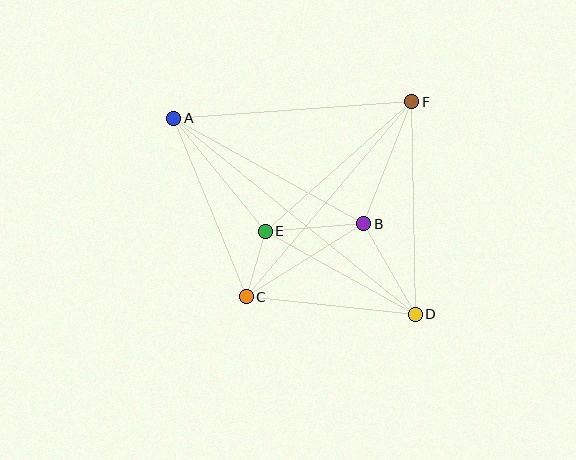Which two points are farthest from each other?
Points A and D are farthest from each other.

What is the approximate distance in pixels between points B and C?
The distance between B and C is approximately 138 pixels.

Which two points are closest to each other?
Points C and E are closest to each other.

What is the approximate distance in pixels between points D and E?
The distance between D and E is approximately 171 pixels.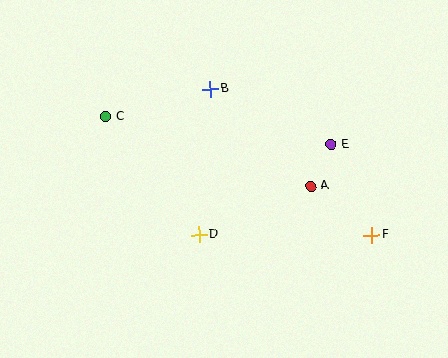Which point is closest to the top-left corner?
Point C is closest to the top-left corner.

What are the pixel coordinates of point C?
Point C is at (106, 116).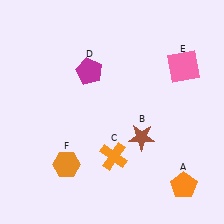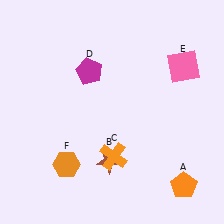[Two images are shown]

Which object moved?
The brown star (B) moved left.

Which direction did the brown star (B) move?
The brown star (B) moved left.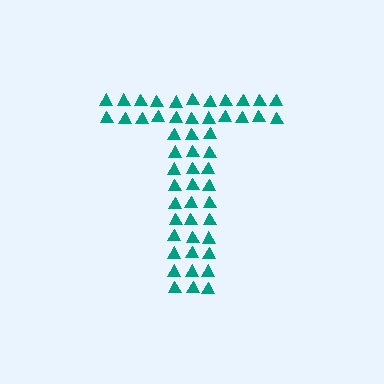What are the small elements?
The small elements are triangles.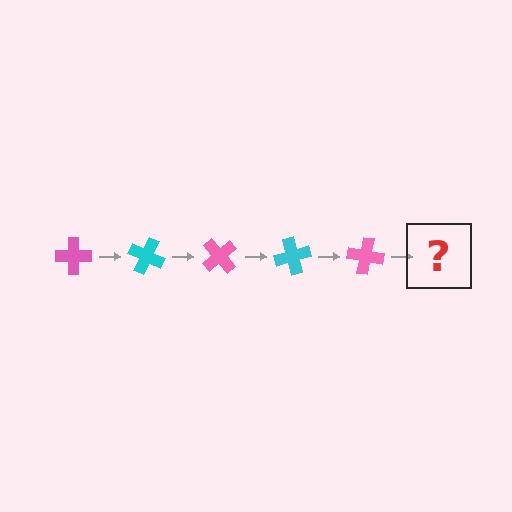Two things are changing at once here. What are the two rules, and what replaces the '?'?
The two rules are that it rotates 25 degrees each step and the color cycles through pink and cyan. The '?' should be a cyan cross, rotated 125 degrees from the start.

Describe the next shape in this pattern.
It should be a cyan cross, rotated 125 degrees from the start.